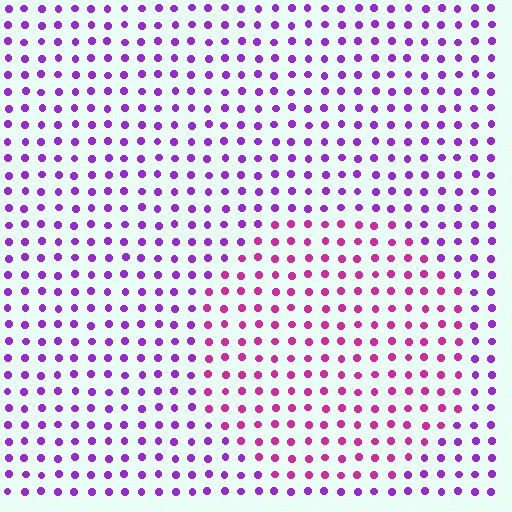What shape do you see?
I see a circle.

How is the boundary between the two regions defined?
The boundary is defined purely by a slight shift in hue (about 37 degrees). Spacing, size, and orientation are identical on both sides.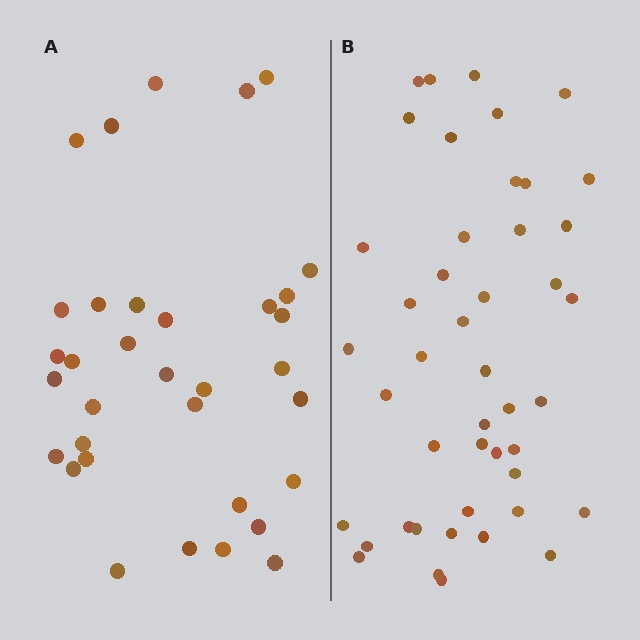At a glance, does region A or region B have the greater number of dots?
Region B (the right region) has more dots.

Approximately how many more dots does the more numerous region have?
Region B has roughly 12 or so more dots than region A.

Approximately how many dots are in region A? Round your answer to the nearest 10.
About 30 dots. (The exact count is 34, which rounds to 30.)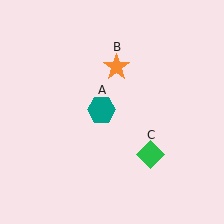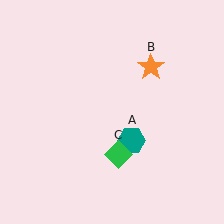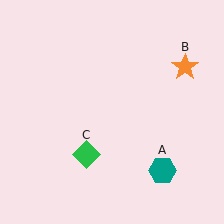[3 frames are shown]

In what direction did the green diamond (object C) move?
The green diamond (object C) moved left.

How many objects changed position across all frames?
3 objects changed position: teal hexagon (object A), orange star (object B), green diamond (object C).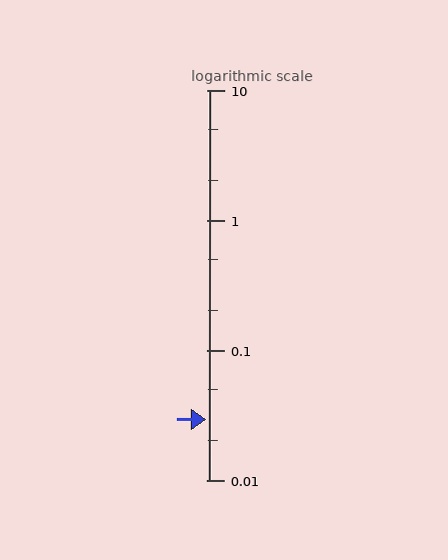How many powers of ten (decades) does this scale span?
The scale spans 3 decades, from 0.01 to 10.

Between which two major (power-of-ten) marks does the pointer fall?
The pointer is between 0.01 and 0.1.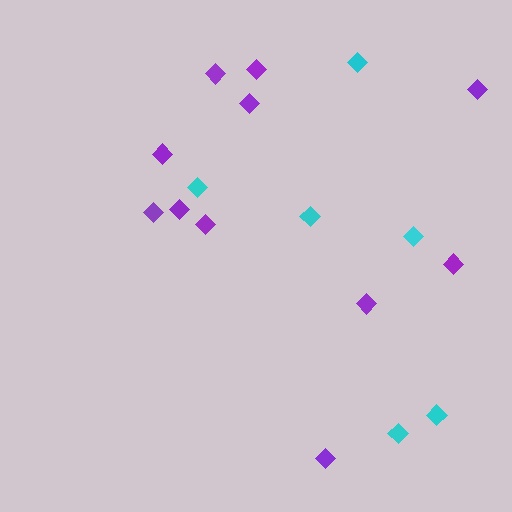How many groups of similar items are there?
There are 2 groups: one group of purple diamonds (11) and one group of cyan diamonds (6).